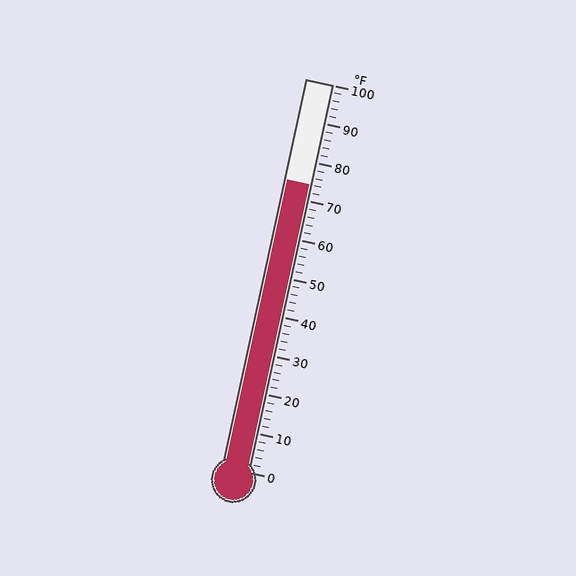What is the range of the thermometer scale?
The thermometer scale ranges from 0°F to 100°F.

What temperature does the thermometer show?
The thermometer shows approximately 74°F.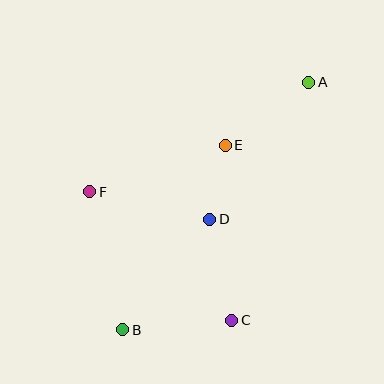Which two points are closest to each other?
Points D and E are closest to each other.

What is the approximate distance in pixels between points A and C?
The distance between A and C is approximately 250 pixels.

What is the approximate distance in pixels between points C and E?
The distance between C and E is approximately 175 pixels.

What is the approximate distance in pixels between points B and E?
The distance between B and E is approximately 211 pixels.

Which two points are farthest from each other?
Points A and B are farthest from each other.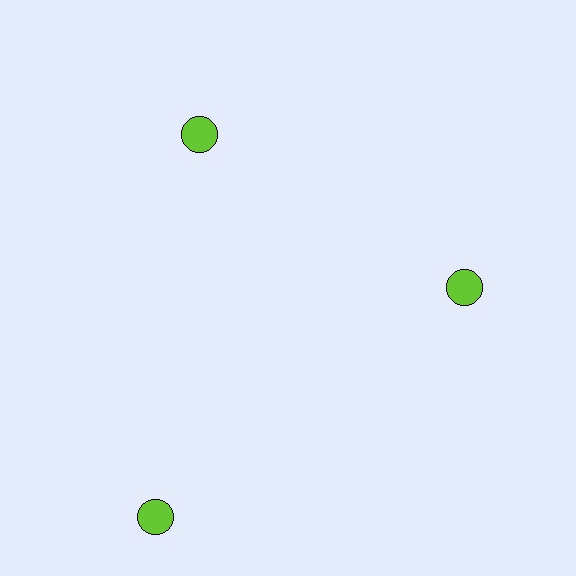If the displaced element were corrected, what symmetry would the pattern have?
It would have 3-fold rotational symmetry — the pattern would map onto itself every 120 degrees.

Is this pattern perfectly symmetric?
No. The 3 lime circles are arranged in a ring, but one element near the 7 o'clock position is pushed outward from the center, breaking the 3-fold rotational symmetry.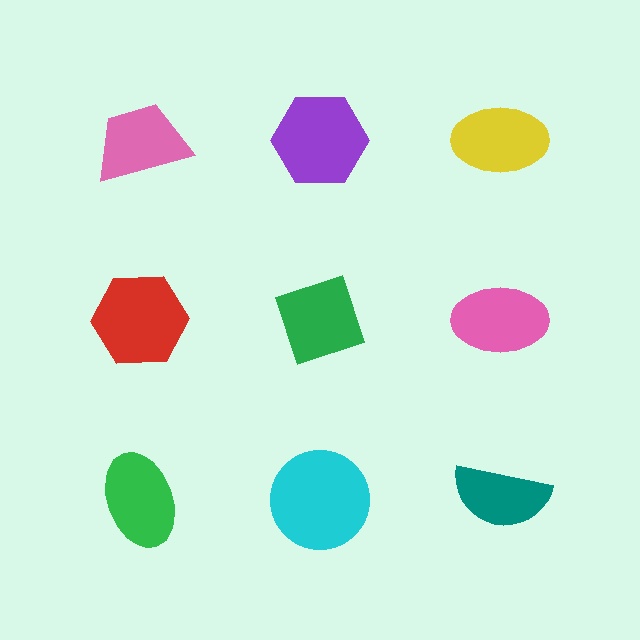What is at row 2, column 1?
A red hexagon.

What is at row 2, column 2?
A green diamond.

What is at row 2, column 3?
A pink ellipse.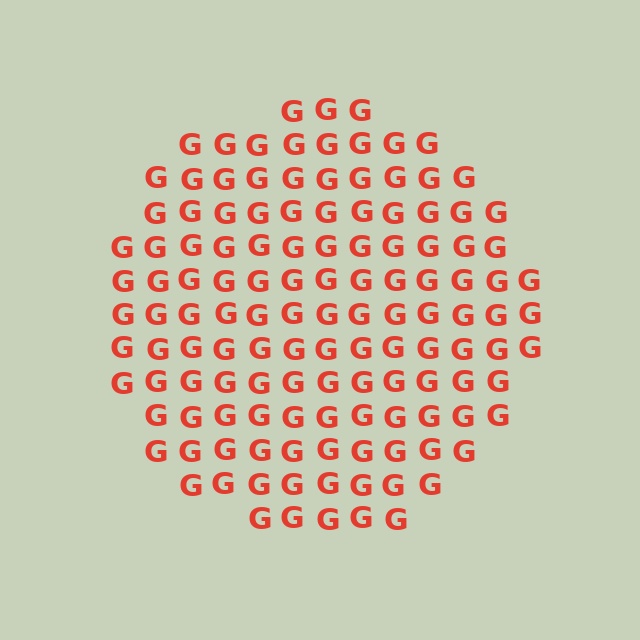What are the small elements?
The small elements are letter G's.